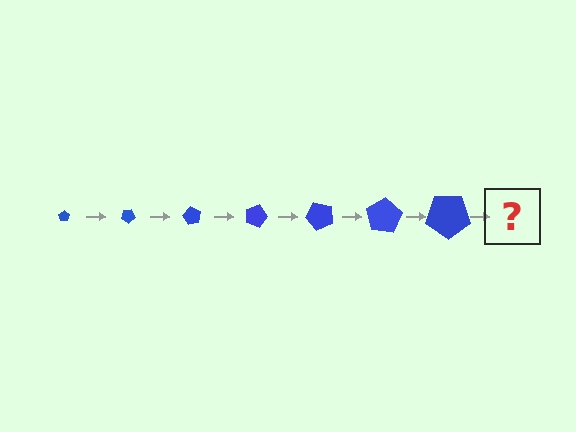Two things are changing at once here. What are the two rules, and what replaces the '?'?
The two rules are that the pentagon grows larger each step and it rotates 30 degrees each step. The '?' should be a pentagon, larger than the previous one and rotated 210 degrees from the start.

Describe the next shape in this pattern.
It should be a pentagon, larger than the previous one and rotated 210 degrees from the start.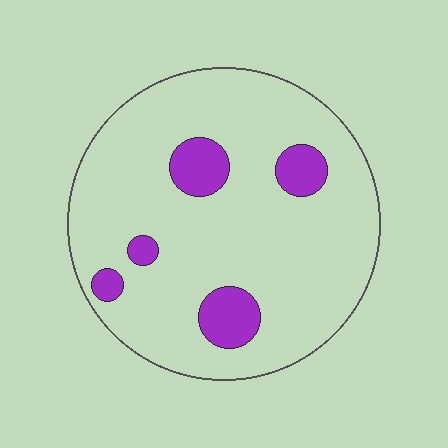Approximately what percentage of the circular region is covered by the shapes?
Approximately 15%.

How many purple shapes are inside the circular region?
5.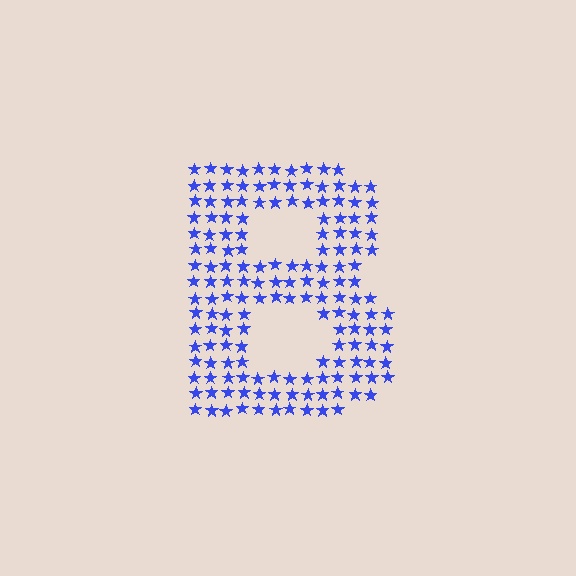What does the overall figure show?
The overall figure shows the letter B.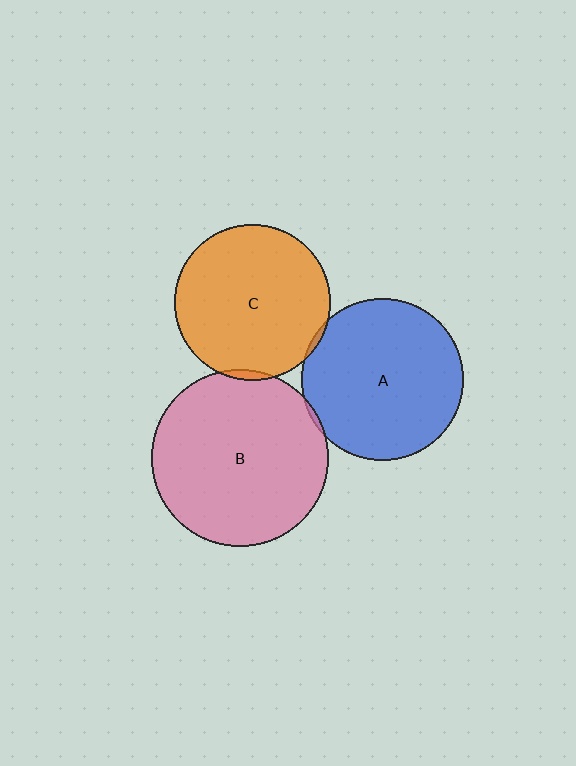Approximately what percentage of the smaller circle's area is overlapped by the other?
Approximately 5%.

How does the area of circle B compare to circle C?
Approximately 1.3 times.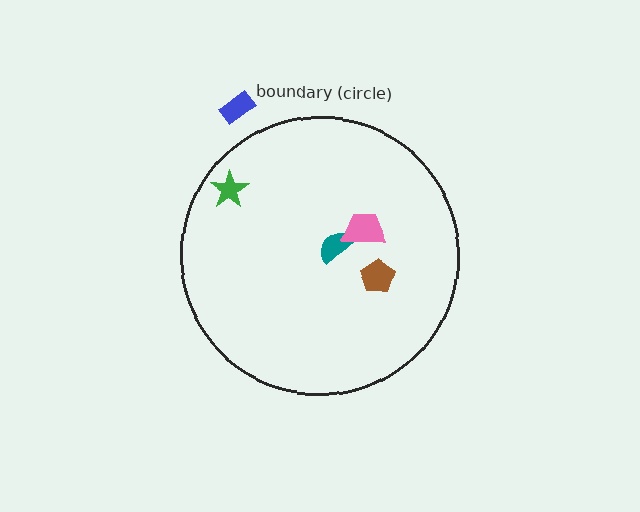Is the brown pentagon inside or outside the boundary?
Inside.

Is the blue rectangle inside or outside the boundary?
Outside.